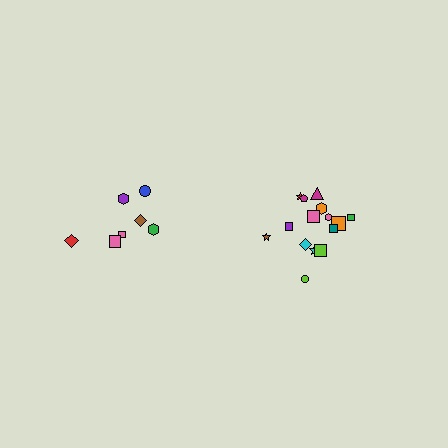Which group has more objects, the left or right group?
The right group.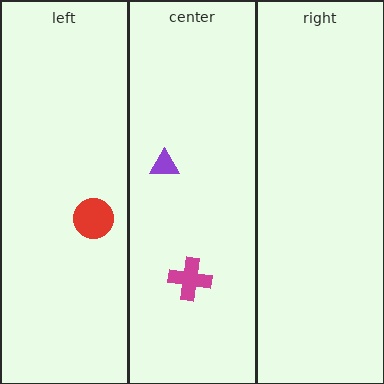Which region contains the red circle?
The left region.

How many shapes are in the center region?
2.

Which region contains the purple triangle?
The center region.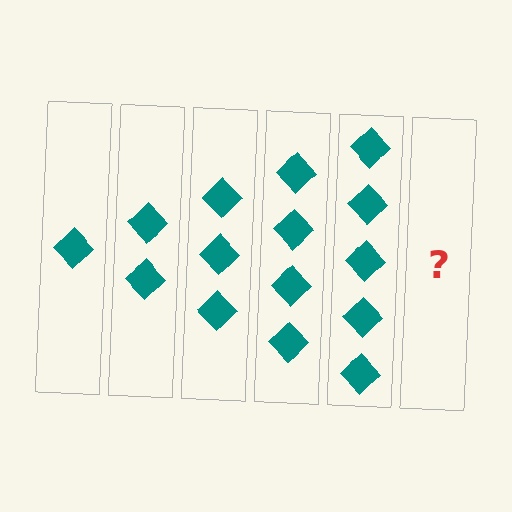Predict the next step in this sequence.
The next step is 6 diamonds.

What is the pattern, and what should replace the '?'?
The pattern is that each step adds one more diamond. The '?' should be 6 diamonds.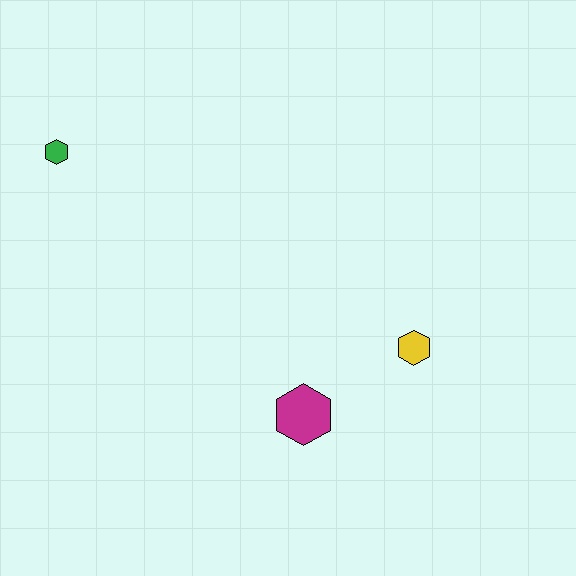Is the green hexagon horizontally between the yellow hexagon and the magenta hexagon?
No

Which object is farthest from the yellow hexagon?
The green hexagon is farthest from the yellow hexagon.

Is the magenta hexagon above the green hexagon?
No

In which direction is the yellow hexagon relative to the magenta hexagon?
The yellow hexagon is to the right of the magenta hexagon.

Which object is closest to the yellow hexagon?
The magenta hexagon is closest to the yellow hexagon.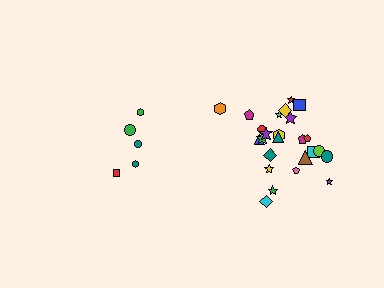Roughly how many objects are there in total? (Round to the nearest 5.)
Roughly 30 objects in total.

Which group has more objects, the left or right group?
The right group.